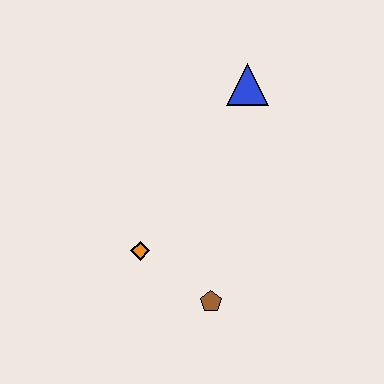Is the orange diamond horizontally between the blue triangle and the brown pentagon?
No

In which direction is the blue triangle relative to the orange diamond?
The blue triangle is above the orange diamond.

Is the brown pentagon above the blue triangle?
No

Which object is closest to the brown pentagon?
The orange diamond is closest to the brown pentagon.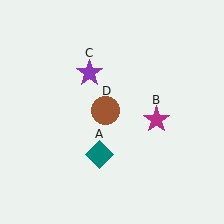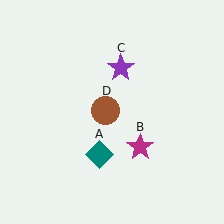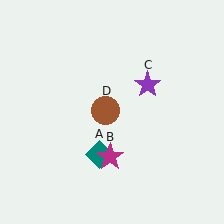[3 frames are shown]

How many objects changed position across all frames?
2 objects changed position: magenta star (object B), purple star (object C).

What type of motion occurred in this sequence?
The magenta star (object B), purple star (object C) rotated clockwise around the center of the scene.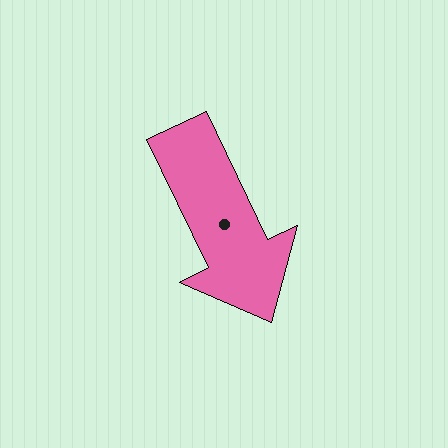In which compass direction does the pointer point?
Southeast.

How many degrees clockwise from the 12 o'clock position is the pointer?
Approximately 154 degrees.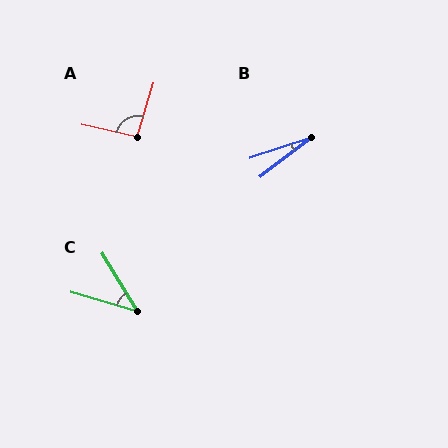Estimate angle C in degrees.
Approximately 42 degrees.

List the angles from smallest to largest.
B (19°), C (42°), A (94°).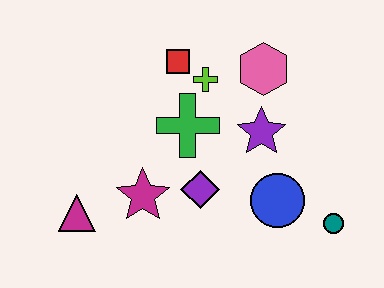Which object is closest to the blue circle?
The teal circle is closest to the blue circle.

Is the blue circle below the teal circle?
No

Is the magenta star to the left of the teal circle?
Yes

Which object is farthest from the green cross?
The teal circle is farthest from the green cross.